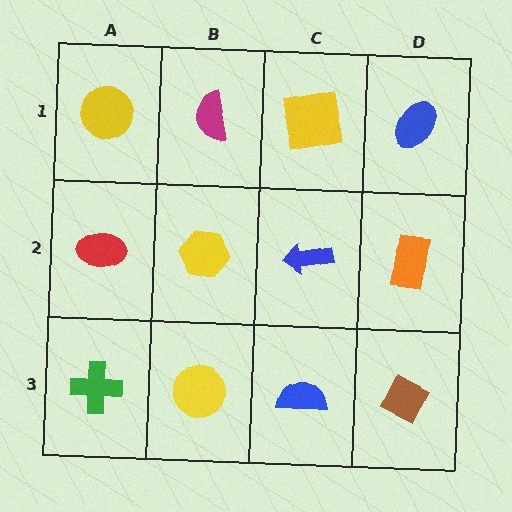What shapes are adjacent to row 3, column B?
A yellow hexagon (row 2, column B), a green cross (row 3, column A), a blue semicircle (row 3, column C).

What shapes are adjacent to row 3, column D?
An orange rectangle (row 2, column D), a blue semicircle (row 3, column C).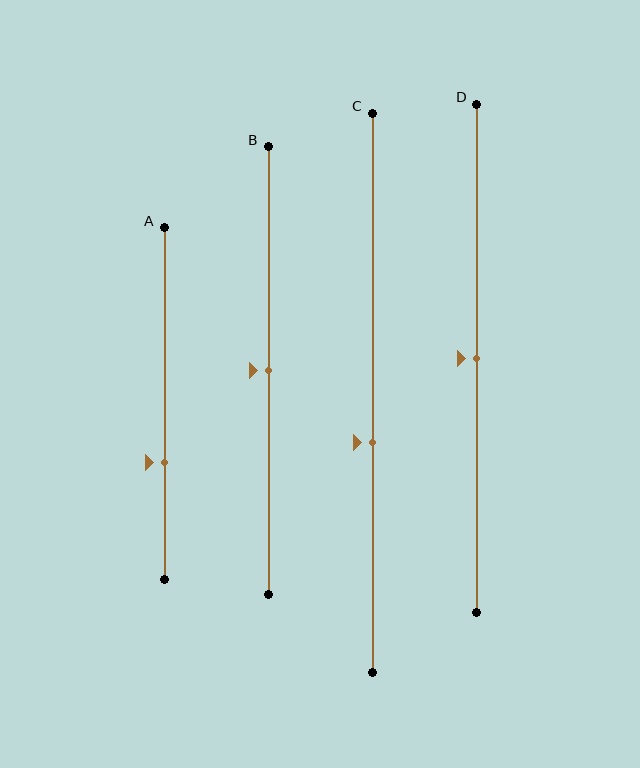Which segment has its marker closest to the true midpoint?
Segment B has its marker closest to the true midpoint.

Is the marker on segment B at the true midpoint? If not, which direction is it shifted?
Yes, the marker on segment B is at the true midpoint.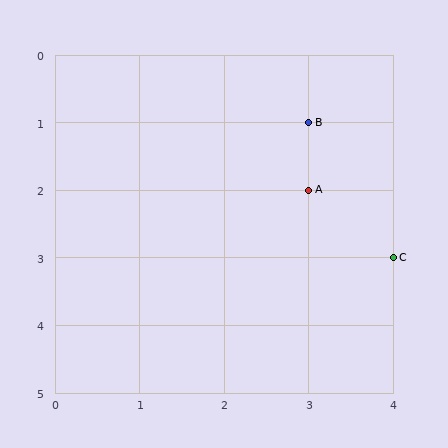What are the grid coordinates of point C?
Point C is at grid coordinates (4, 3).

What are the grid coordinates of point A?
Point A is at grid coordinates (3, 2).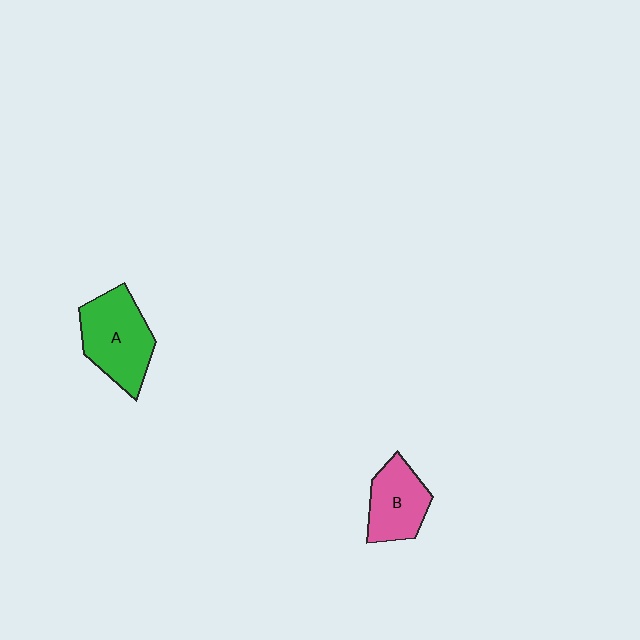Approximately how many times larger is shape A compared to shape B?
Approximately 1.4 times.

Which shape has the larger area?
Shape A (green).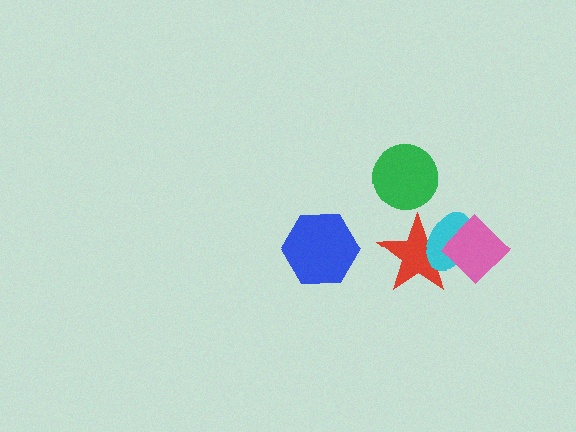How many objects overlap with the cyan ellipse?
2 objects overlap with the cyan ellipse.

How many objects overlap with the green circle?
0 objects overlap with the green circle.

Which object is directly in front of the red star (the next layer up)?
The cyan ellipse is directly in front of the red star.